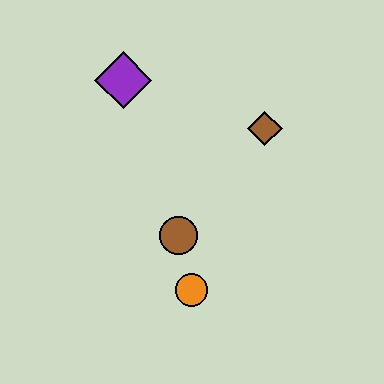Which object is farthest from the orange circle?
The purple diamond is farthest from the orange circle.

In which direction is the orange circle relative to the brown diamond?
The orange circle is below the brown diamond.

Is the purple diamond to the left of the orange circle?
Yes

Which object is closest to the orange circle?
The brown circle is closest to the orange circle.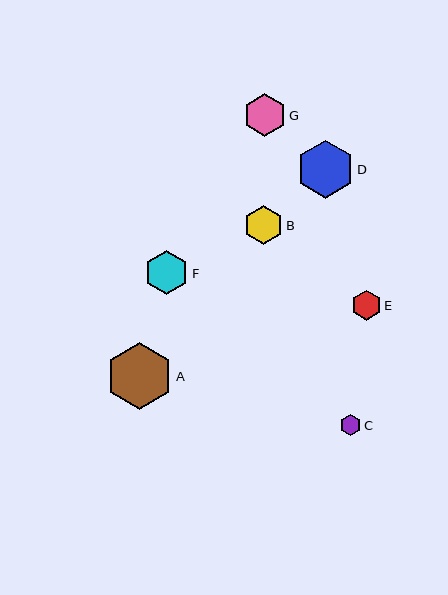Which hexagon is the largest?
Hexagon A is the largest with a size of approximately 66 pixels.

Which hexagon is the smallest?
Hexagon C is the smallest with a size of approximately 21 pixels.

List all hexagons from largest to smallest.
From largest to smallest: A, D, F, G, B, E, C.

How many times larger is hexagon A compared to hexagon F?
Hexagon A is approximately 1.5 times the size of hexagon F.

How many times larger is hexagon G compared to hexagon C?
Hexagon G is approximately 2.0 times the size of hexagon C.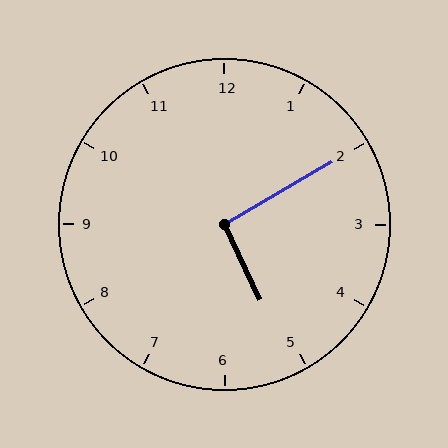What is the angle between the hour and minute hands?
Approximately 95 degrees.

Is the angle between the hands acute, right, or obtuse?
It is right.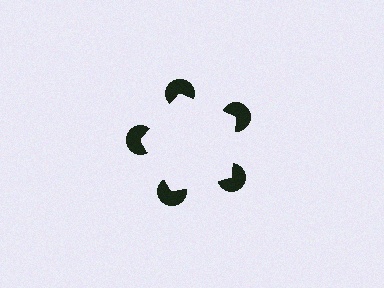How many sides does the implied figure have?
5 sides.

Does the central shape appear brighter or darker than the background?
It typically appears slightly brighter than the background, even though no actual brightness change is drawn.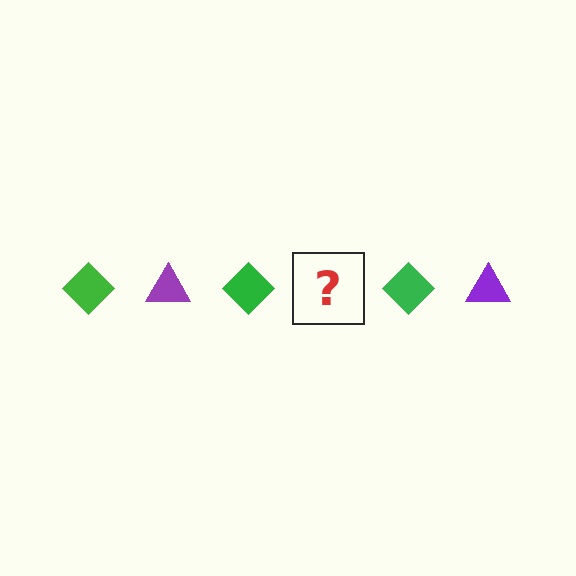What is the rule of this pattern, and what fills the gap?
The rule is that the pattern alternates between green diamond and purple triangle. The gap should be filled with a purple triangle.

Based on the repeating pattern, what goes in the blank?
The blank should be a purple triangle.